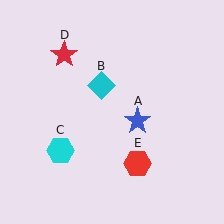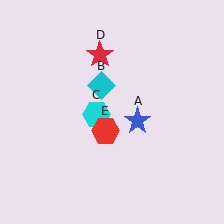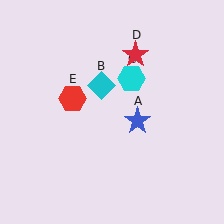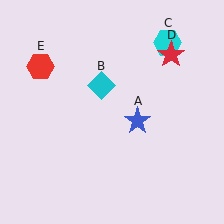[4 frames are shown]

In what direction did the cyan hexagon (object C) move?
The cyan hexagon (object C) moved up and to the right.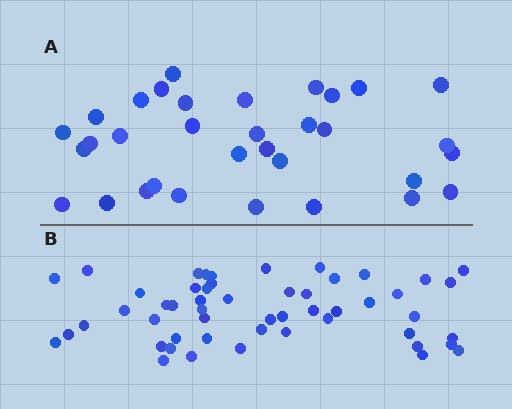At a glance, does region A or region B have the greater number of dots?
Region B (the bottom region) has more dots.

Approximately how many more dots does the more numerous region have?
Region B has approximately 20 more dots than region A.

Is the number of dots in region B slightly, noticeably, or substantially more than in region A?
Region B has substantially more. The ratio is roughly 1.6 to 1.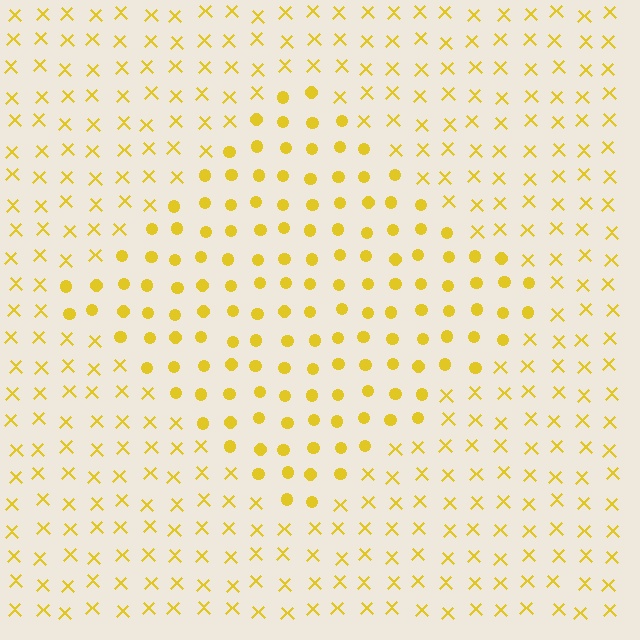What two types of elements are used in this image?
The image uses circles inside the diamond region and X marks outside it.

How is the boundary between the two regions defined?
The boundary is defined by a change in element shape: circles inside vs. X marks outside. All elements share the same color and spacing.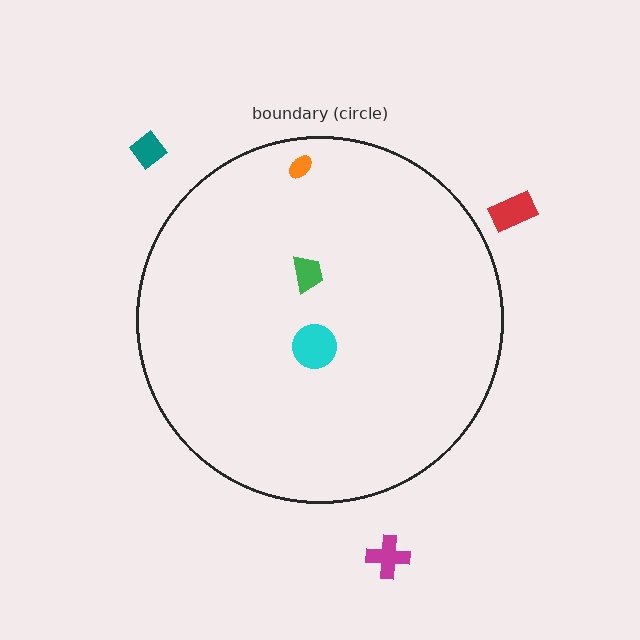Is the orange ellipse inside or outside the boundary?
Inside.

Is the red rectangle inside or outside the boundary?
Outside.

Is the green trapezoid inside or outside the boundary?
Inside.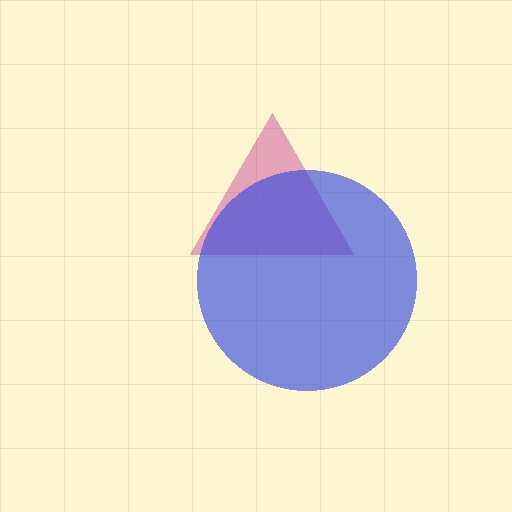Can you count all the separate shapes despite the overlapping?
Yes, there are 2 separate shapes.